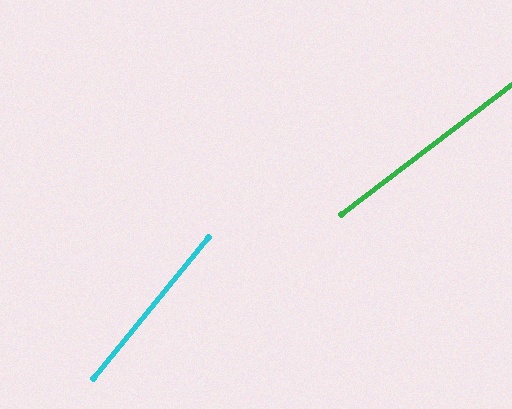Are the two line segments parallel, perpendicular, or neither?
Neither parallel nor perpendicular — they differ by about 14°.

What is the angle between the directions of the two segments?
Approximately 14 degrees.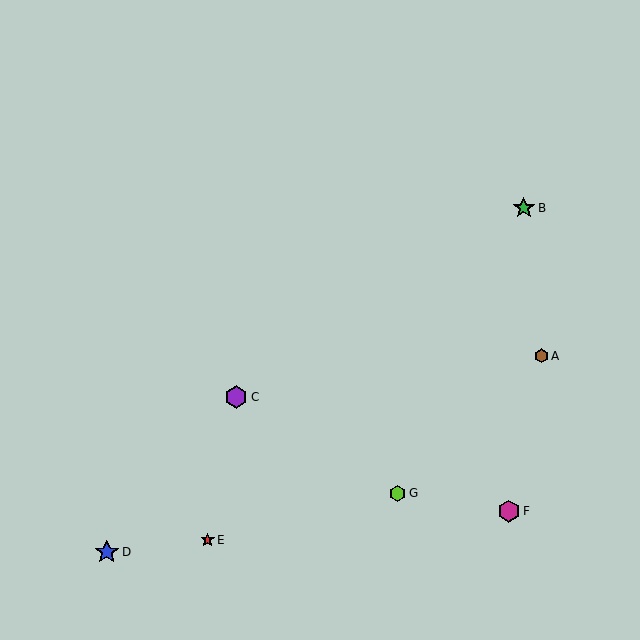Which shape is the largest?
The blue star (labeled D) is the largest.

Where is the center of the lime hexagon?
The center of the lime hexagon is at (397, 493).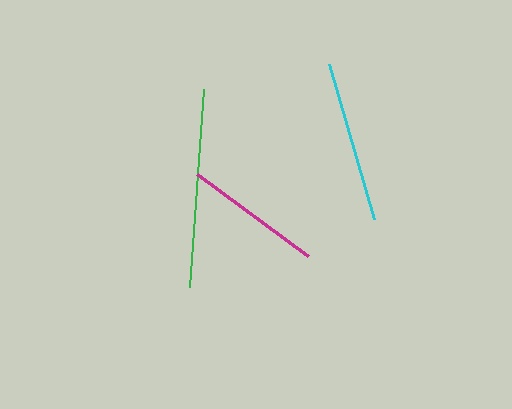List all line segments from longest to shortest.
From longest to shortest: green, cyan, magenta.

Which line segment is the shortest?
The magenta line is the shortest at approximately 138 pixels.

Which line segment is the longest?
The green line is the longest at approximately 199 pixels.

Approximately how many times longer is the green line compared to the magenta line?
The green line is approximately 1.4 times the length of the magenta line.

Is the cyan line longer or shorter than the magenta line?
The cyan line is longer than the magenta line.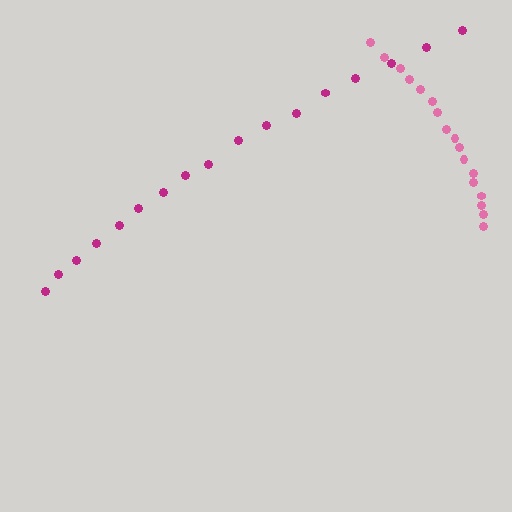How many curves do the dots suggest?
There are 2 distinct paths.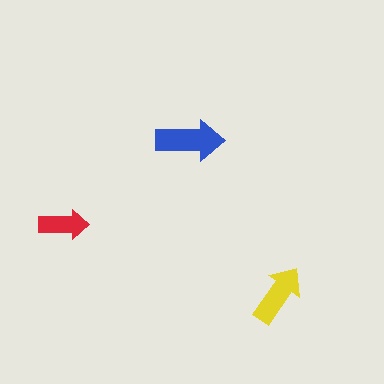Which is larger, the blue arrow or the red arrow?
The blue one.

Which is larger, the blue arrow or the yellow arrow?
The blue one.